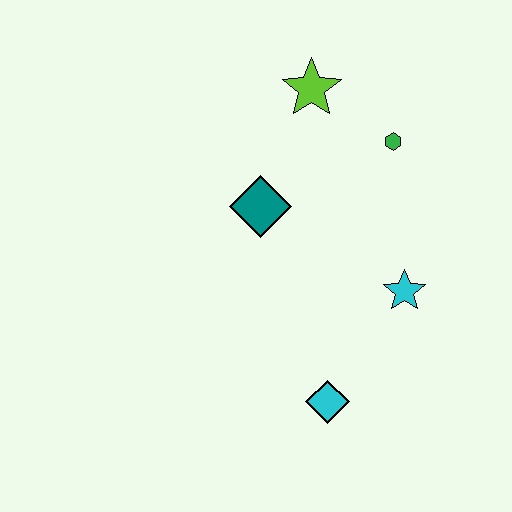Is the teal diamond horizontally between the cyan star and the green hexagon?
No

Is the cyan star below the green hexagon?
Yes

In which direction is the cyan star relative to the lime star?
The cyan star is below the lime star.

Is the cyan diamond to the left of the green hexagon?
Yes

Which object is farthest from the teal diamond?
The cyan diamond is farthest from the teal diamond.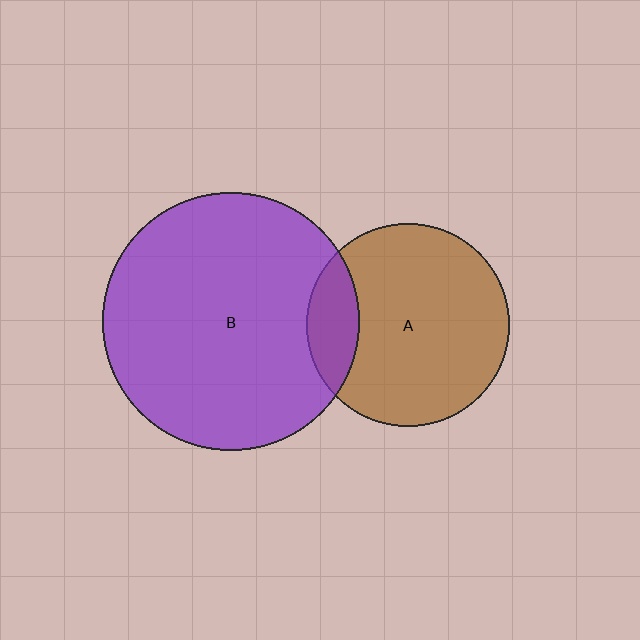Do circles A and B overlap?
Yes.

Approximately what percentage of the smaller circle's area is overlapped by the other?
Approximately 15%.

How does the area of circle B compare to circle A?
Approximately 1.6 times.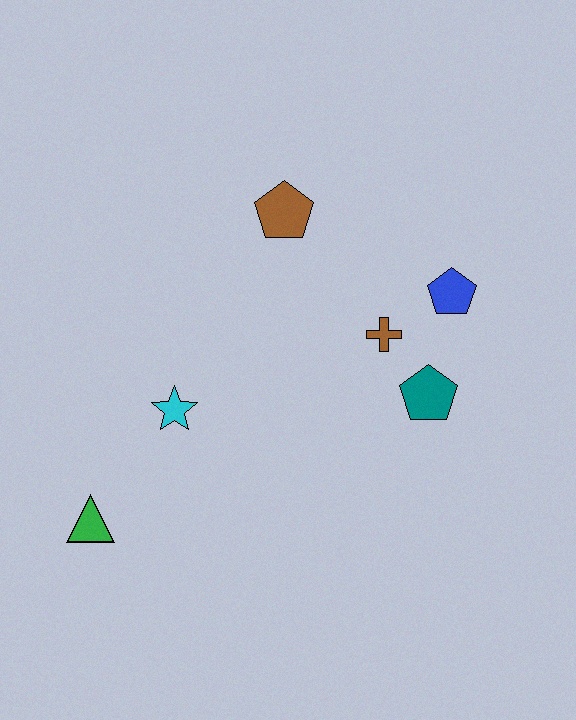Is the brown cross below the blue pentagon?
Yes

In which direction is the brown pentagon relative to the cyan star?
The brown pentagon is above the cyan star.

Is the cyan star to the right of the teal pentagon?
No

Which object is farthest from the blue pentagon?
The green triangle is farthest from the blue pentagon.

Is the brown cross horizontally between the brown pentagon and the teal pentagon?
Yes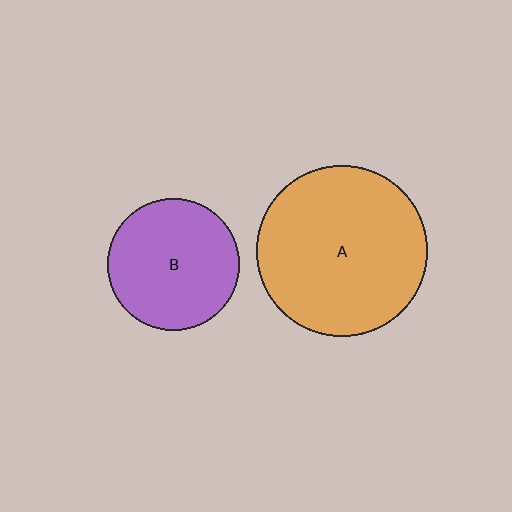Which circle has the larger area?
Circle A (orange).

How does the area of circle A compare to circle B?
Approximately 1.7 times.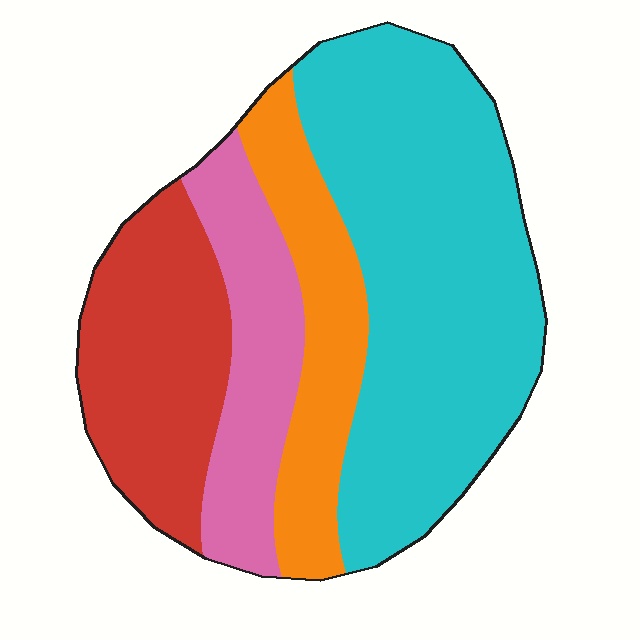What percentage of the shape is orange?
Orange covers around 15% of the shape.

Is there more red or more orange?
Red.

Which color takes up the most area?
Cyan, at roughly 45%.